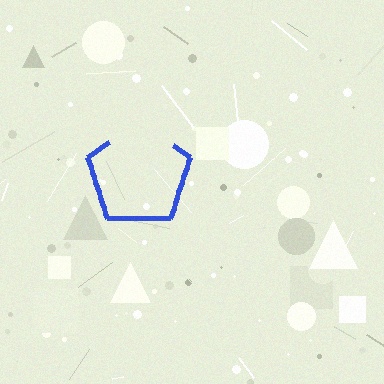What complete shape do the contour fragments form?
The contour fragments form a pentagon.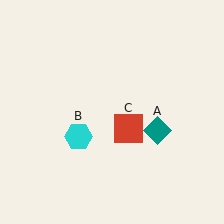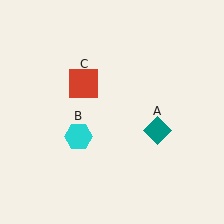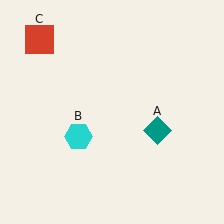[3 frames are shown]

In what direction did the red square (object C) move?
The red square (object C) moved up and to the left.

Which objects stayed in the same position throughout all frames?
Teal diamond (object A) and cyan hexagon (object B) remained stationary.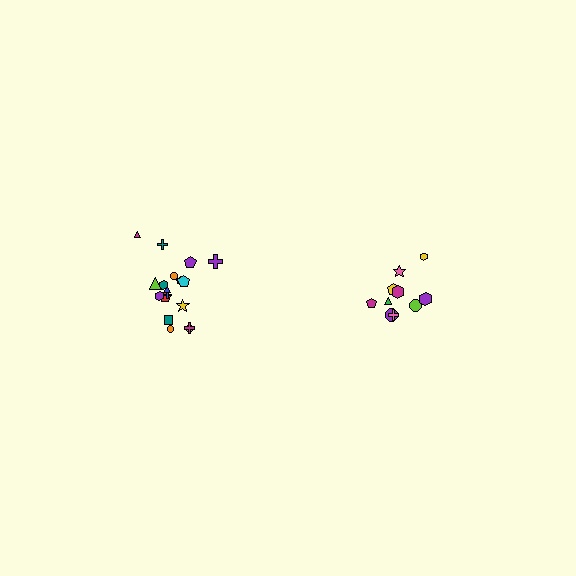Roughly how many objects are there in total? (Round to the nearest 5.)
Roughly 30 objects in total.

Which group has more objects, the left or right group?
The left group.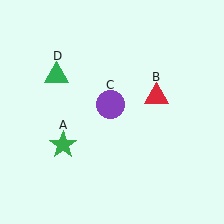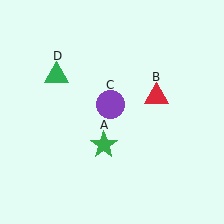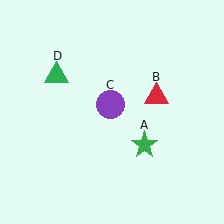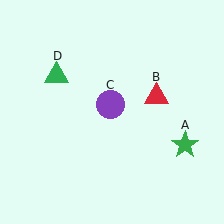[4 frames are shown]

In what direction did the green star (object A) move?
The green star (object A) moved right.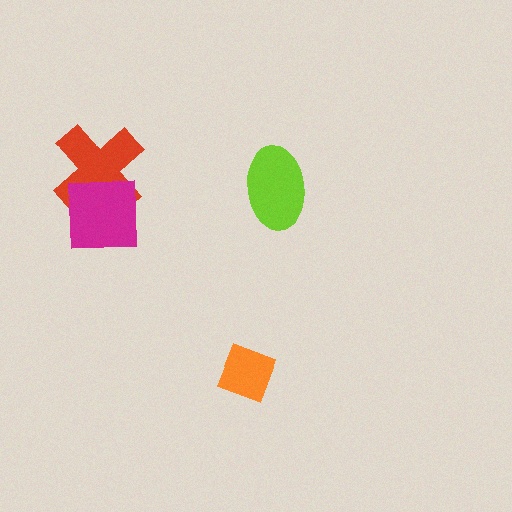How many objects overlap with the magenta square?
1 object overlaps with the magenta square.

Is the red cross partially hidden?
Yes, it is partially covered by another shape.